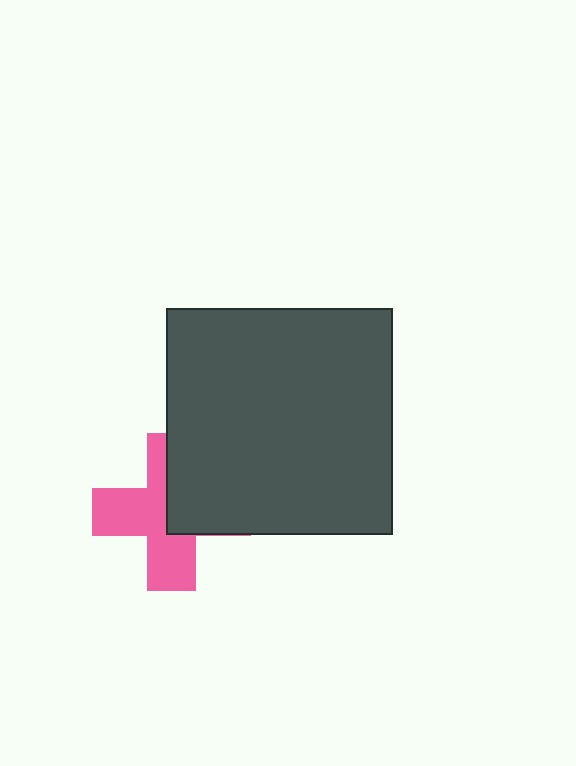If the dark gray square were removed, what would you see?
You would see the complete pink cross.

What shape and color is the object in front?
The object in front is a dark gray square.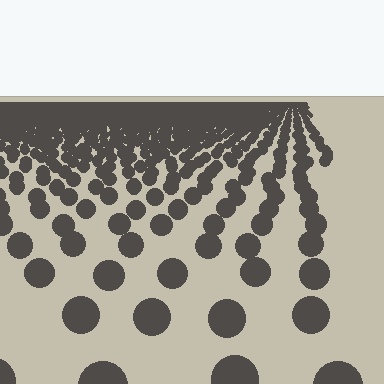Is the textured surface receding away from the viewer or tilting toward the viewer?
The surface is receding away from the viewer. Texture elements get smaller and denser toward the top.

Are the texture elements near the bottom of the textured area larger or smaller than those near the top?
Larger. Near the bottom, elements are closer to the viewer and appear at a bigger on-screen size.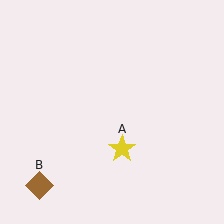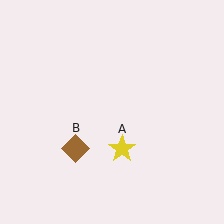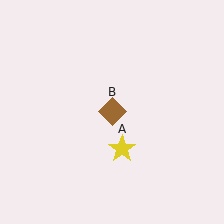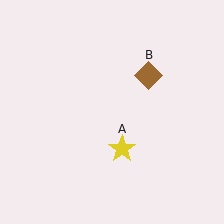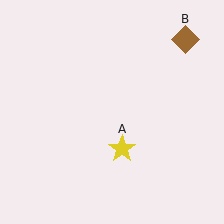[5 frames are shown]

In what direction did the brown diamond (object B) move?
The brown diamond (object B) moved up and to the right.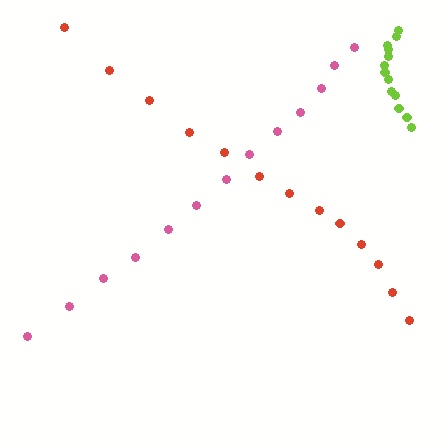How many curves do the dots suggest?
There are 3 distinct paths.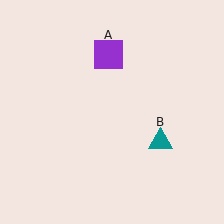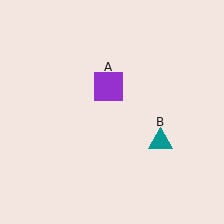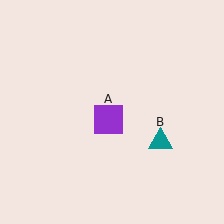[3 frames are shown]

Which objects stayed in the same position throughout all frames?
Teal triangle (object B) remained stationary.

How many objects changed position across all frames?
1 object changed position: purple square (object A).